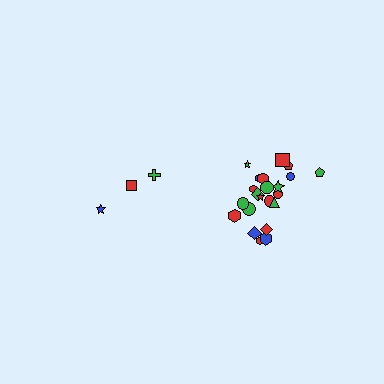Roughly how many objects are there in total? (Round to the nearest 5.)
Roughly 25 objects in total.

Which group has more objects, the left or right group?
The right group.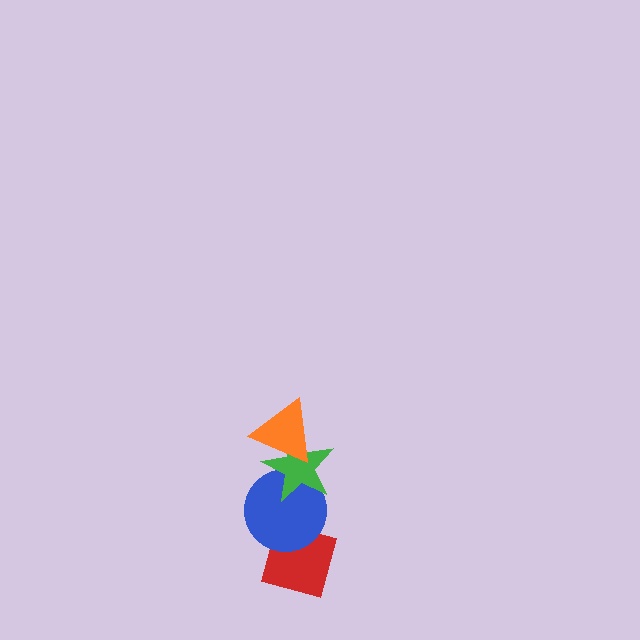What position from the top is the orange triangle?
The orange triangle is 1st from the top.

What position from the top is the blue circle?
The blue circle is 3rd from the top.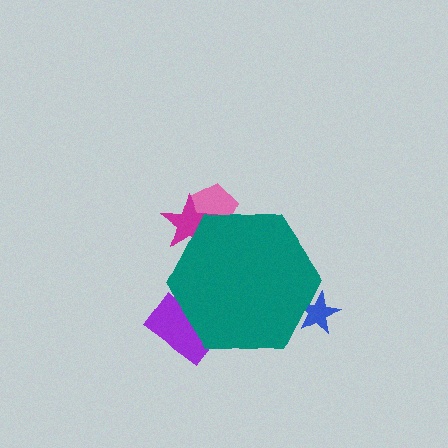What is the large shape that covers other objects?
A teal hexagon.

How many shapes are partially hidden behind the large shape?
4 shapes are partially hidden.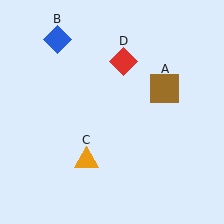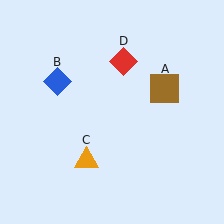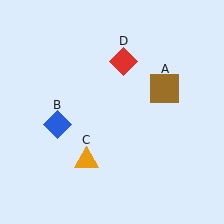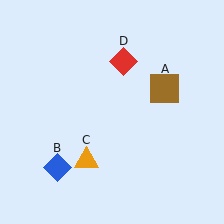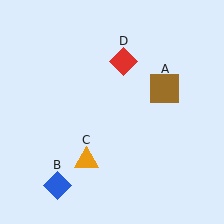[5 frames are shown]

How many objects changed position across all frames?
1 object changed position: blue diamond (object B).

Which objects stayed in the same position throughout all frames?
Brown square (object A) and orange triangle (object C) and red diamond (object D) remained stationary.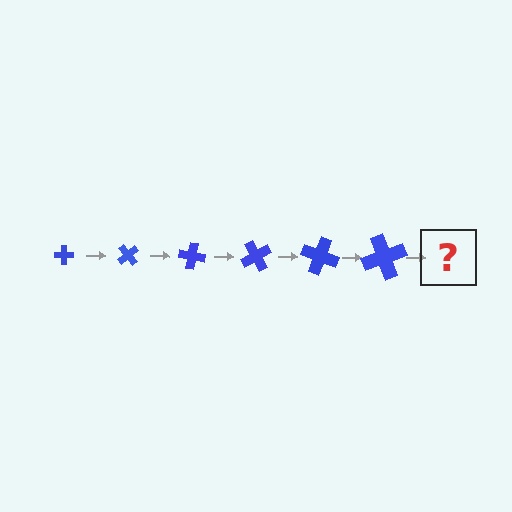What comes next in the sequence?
The next element should be a cross, larger than the previous one and rotated 300 degrees from the start.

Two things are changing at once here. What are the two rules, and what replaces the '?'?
The two rules are that the cross grows larger each step and it rotates 50 degrees each step. The '?' should be a cross, larger than the previous one and rotated 300 degrees from the start.